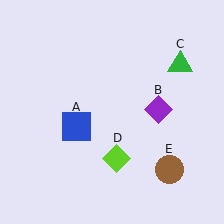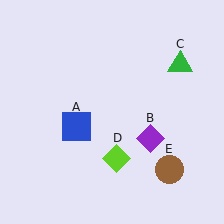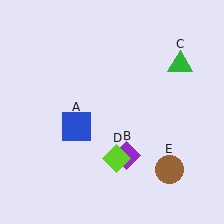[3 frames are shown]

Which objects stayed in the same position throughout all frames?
Blue square (object A) and green triangle (object C) and lime diamond (object D) and brown circle (object E) remained stationary.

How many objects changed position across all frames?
1 object changed position: purple diamond (object B).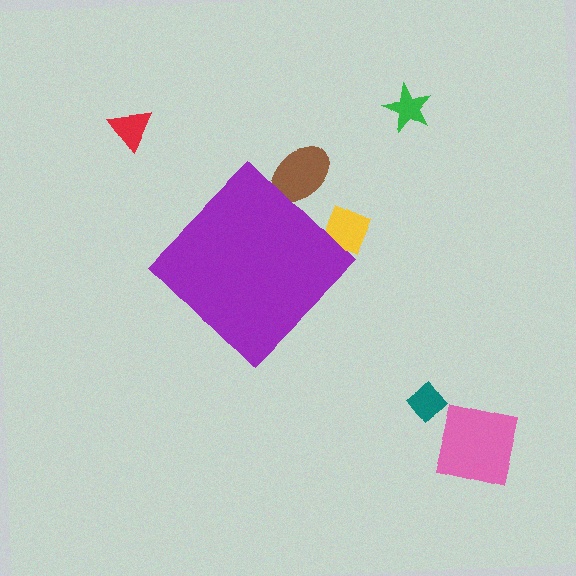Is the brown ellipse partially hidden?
Yes, the brown ellipse is partially hidden behind the purple diamond.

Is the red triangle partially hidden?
No, the red triangle is fully visible.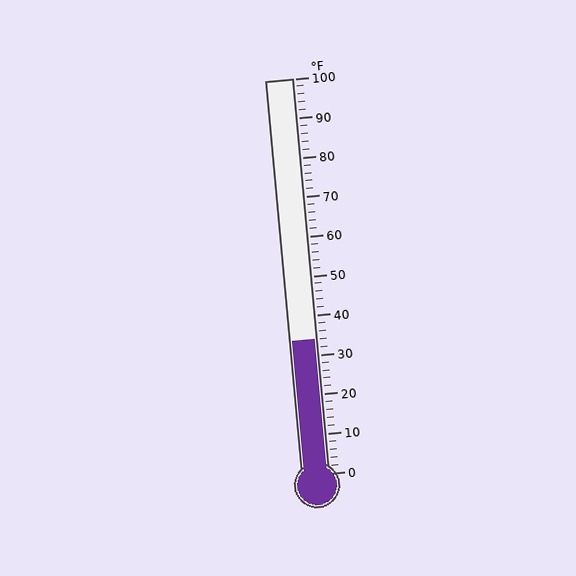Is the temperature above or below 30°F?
The temperature is above 30°F.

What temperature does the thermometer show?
The thermometer shows approximately 34°F.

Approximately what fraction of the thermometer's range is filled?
The thermometer is filled to approximately 35% of its range.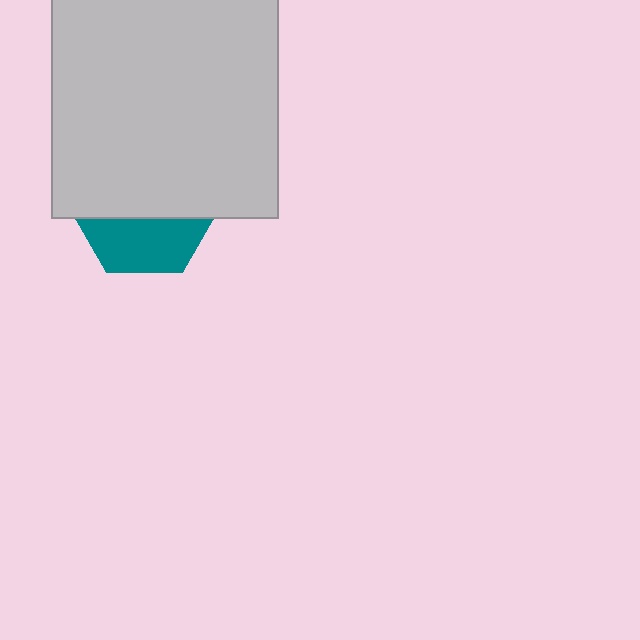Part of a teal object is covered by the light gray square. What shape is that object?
It is a hexagon.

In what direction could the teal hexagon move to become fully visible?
The teal hexagon could move down. That would shift it out from behind the light gray square entirely.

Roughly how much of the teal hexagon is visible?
A small part of it is visible (roughly 38%).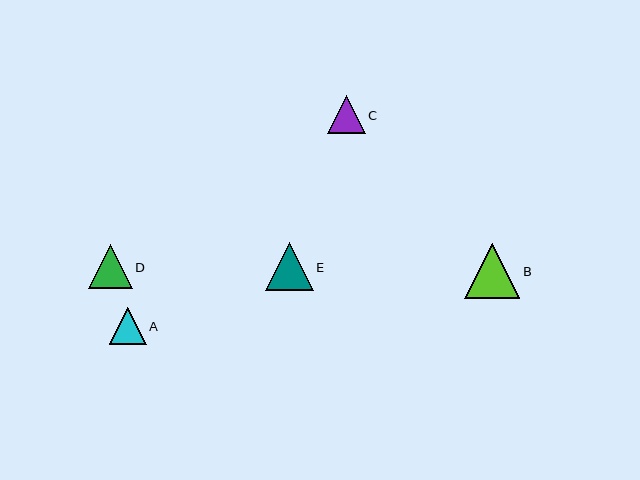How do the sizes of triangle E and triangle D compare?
Triangle E and triangle D are approximately the same size.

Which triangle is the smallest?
Triangle A is the smallest with a size of approximately 37 pixels.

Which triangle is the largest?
Triangle B is the largest with a size of approximately 55 pixels.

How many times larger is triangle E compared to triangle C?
Triangle E is approximately 1.3 times the size of triangle C.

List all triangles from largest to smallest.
From largest to smallest: B, E, D, C, A.